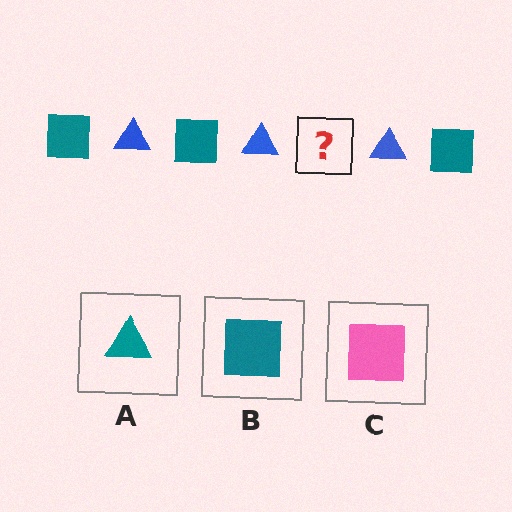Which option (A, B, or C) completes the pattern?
B.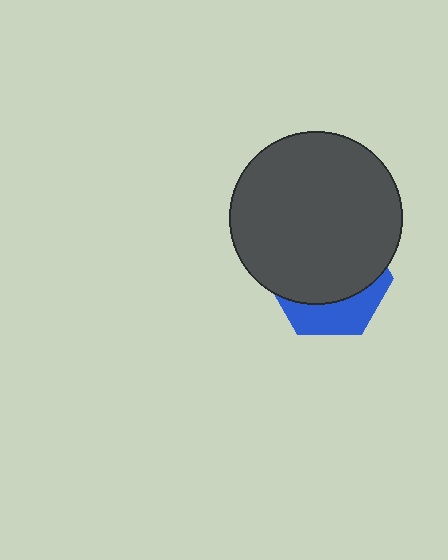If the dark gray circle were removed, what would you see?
You would see the complete blue hexagon.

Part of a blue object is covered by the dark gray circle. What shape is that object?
It is a hexagon.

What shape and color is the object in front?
The object in front is a dark gray circle.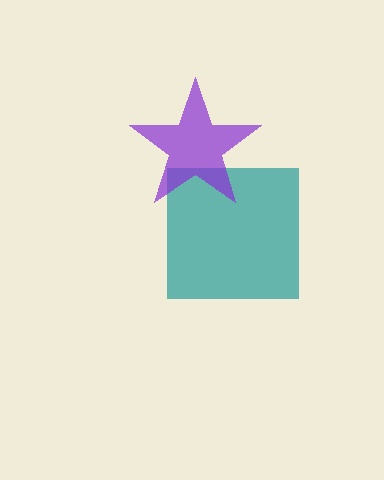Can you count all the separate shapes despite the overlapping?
Yes, there are 2 separate shapes.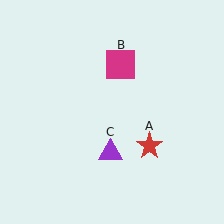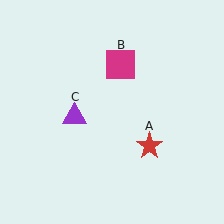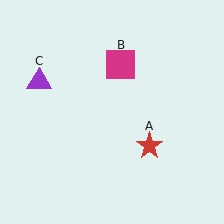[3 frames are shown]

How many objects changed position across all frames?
1 object changed position: purple triangle (object C).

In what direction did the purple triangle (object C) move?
The purple triangle (object C) moved up and to the left.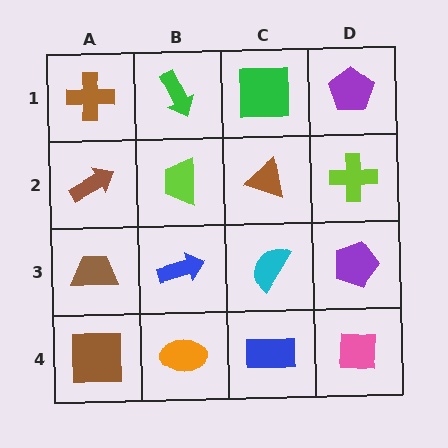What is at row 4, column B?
An orange ellipse.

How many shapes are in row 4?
4 shapes.